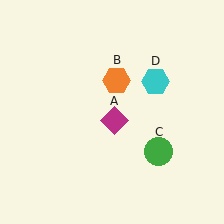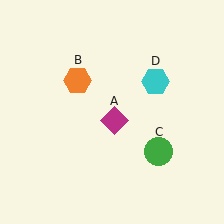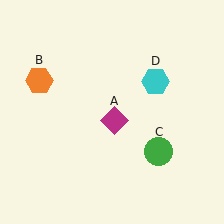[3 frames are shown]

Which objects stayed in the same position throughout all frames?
Magenta diamond (object A) and green circle (object C) and cyan hexagon (object D) remained stationary.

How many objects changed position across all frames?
1 object changed position: orange hexagon (object B).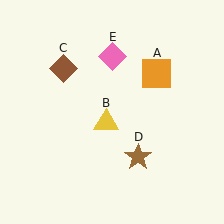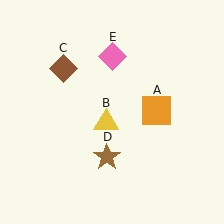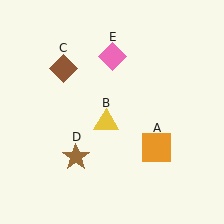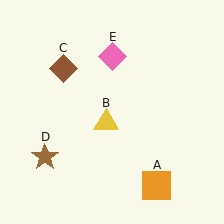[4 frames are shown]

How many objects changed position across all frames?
2 objects changed position: orange square (object A), brown star (object D).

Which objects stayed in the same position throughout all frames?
Yellow triangle (object B) and brown diamond (object C) and pink diamond (object E) remained stationary.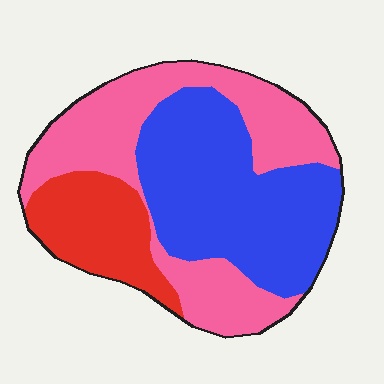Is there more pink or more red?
Pink.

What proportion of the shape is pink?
Pink takes up about two fifths (2/5) of the shape.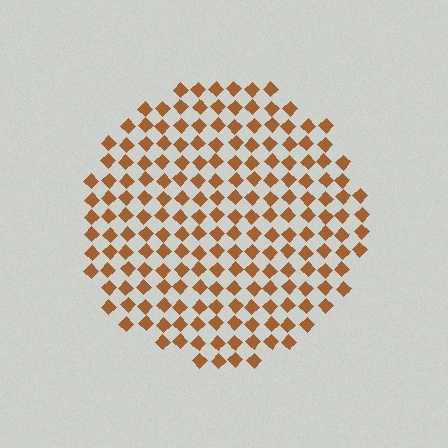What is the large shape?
The large shape is a circle.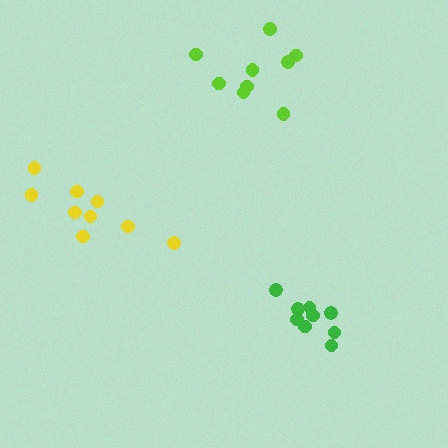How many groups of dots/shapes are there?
There are 3 groups.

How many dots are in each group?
Group 1: 9 dots, Group 2: 9 dots, Group 3: 9 dots (27 total).